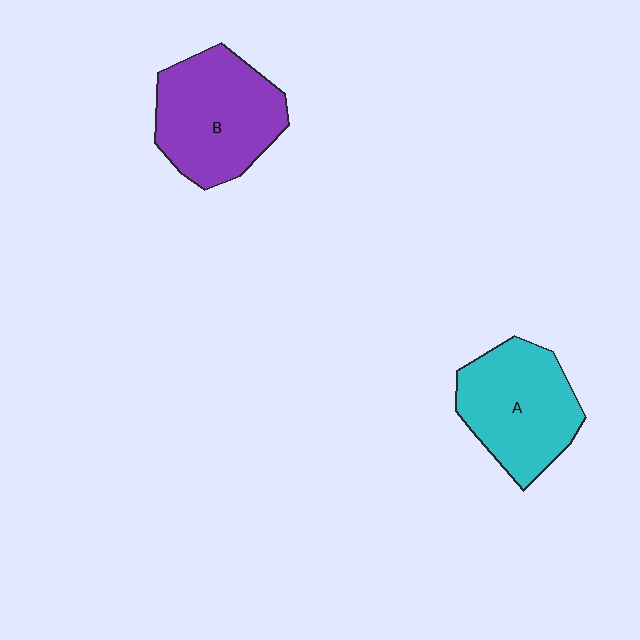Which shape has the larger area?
Shape B (purple).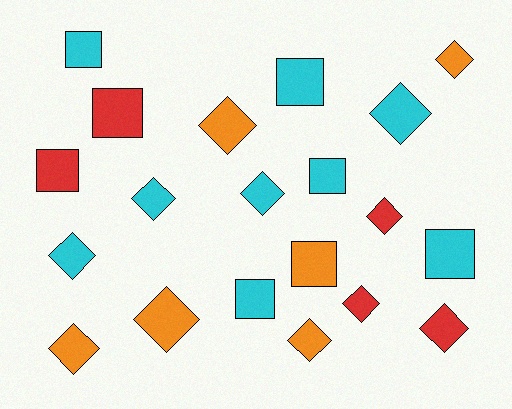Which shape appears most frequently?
Diamond, with 12 objects.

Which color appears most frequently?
Cyan, with 9 objects.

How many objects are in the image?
There are 20 objects.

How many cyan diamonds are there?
There are 4 cyan diamonds.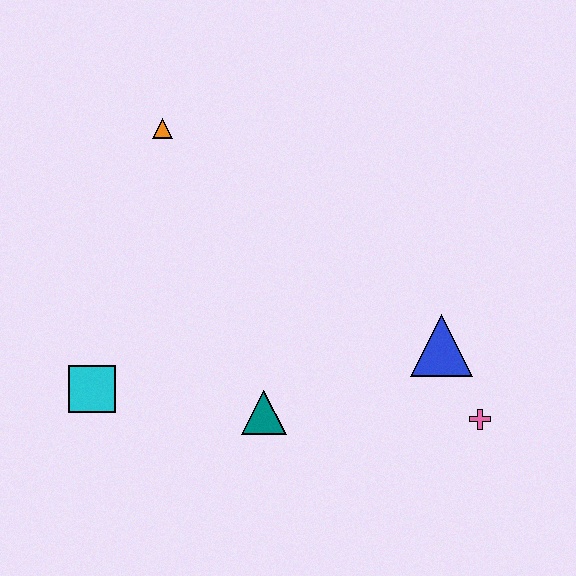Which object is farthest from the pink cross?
The orange triangle is farthest from the pink cross.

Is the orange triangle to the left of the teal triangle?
Yes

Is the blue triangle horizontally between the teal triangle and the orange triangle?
No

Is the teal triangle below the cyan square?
Yes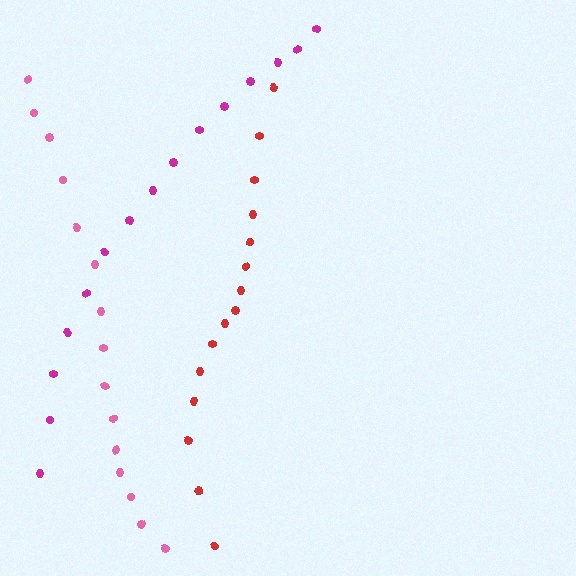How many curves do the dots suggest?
There are 3 distinct paths.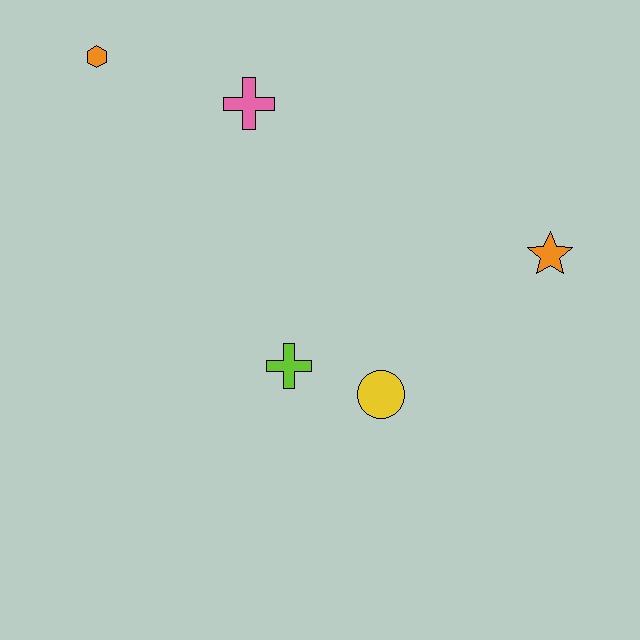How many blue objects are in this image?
There are no blue objects.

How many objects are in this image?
There are 5 objects.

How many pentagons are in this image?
There are no pentagons.